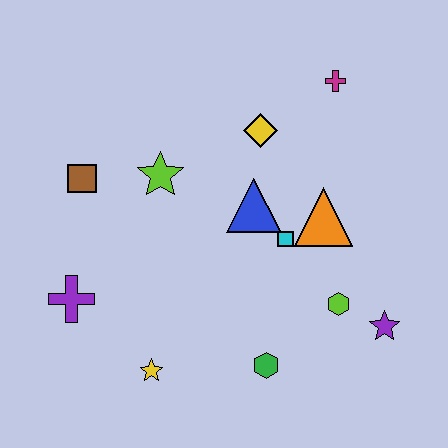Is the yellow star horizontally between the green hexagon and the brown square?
Yes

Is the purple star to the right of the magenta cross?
Yes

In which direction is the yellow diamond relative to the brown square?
The yellow diamond is to the right of the brown square.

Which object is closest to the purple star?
The lime hexagon is closest to the purple star.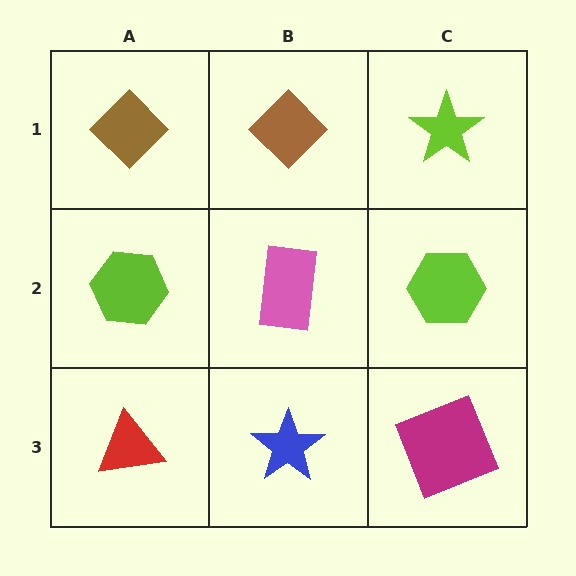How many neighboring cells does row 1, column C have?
2.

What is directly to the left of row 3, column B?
A red triangle.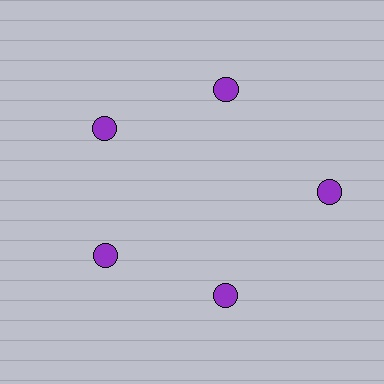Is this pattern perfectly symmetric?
No. The 5 purple circles are arranged in a ring, but one element near the 3 o'clock position is pushed outward from the center, breaking the 5-fold rotational symmetry.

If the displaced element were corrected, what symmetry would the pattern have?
It would have 5-fold rotational symmetry — the pattern would map onto itself every 72 degrees.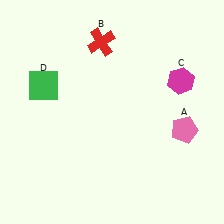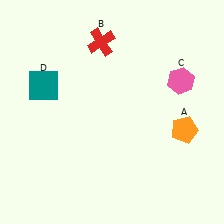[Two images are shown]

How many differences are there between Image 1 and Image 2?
There are 3 differences between the two images.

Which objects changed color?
A changed from pink to orange. C changed from magenta to pink. D changed from green to teal.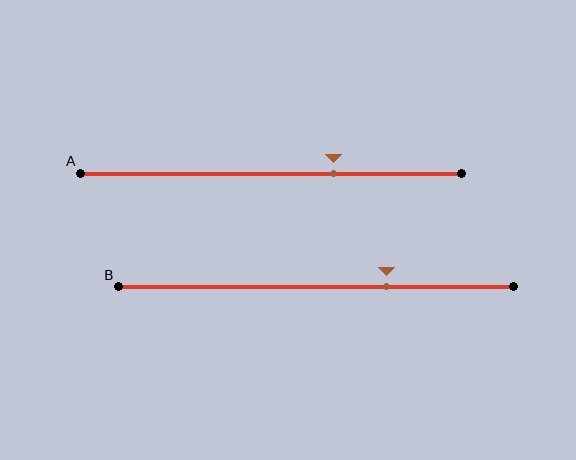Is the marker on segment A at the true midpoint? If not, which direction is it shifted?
No, the marker on segment A is shifted to the right by about 17% of the segment length.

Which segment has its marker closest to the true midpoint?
Segment A has its marker closest to the true midpoint.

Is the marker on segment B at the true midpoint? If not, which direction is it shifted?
No, the marker on segment B is shifted to the right by about 18% of the segment length.